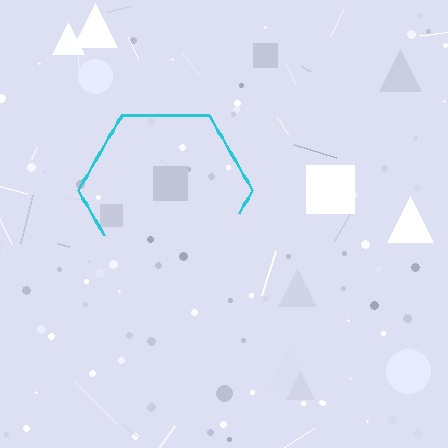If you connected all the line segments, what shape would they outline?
They would outline a hexagon.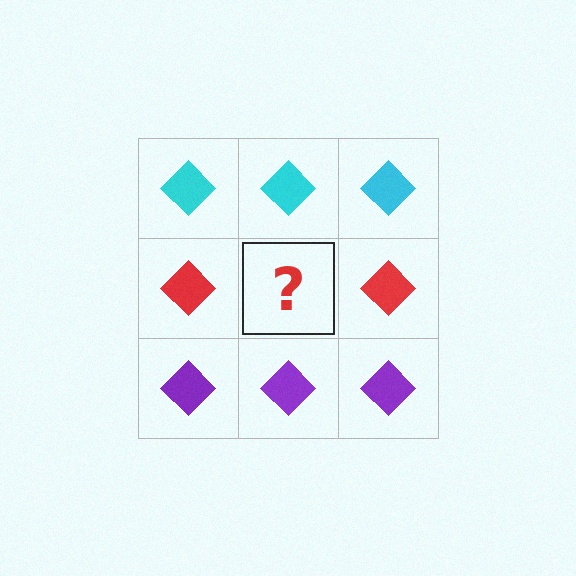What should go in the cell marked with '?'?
The missing cell should contain a red diamond.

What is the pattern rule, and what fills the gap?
The rule is that each row has a consistent color. The gap should be filled with a red diamond.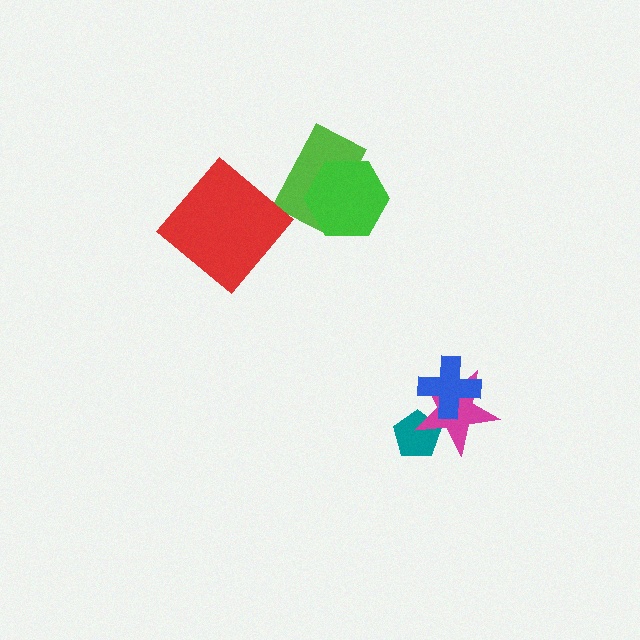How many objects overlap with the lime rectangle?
1 object overlaps with the lime rectangle.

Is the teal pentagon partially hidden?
Yes, it is partially covered by another shape.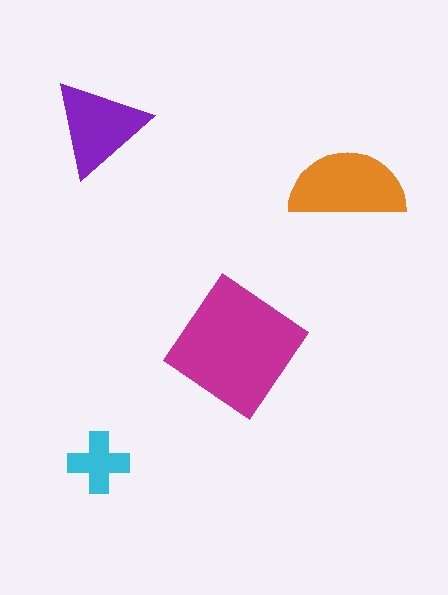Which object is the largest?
The magenta diamond.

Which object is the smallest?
The cyan cross.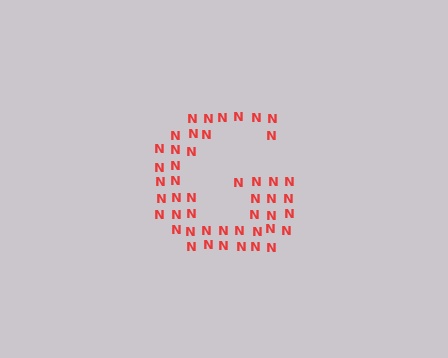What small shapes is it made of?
It is made of small letter N's.